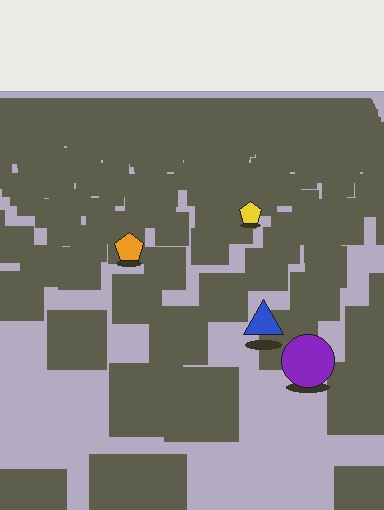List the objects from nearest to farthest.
From nearest to farthest: the purple circle, the blue triangle, the orange pentagon, the yellow pentagon.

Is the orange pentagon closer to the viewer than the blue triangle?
No. The blue triangle is closer — you can tell from the texture gradient: the ground texture is coarser near it.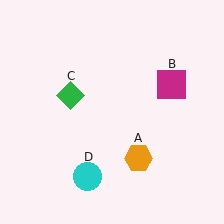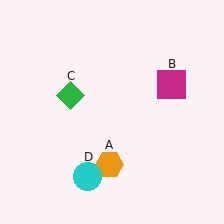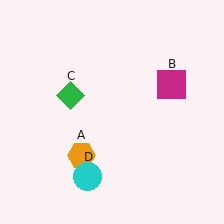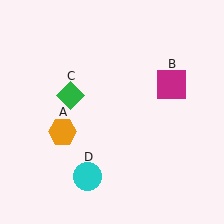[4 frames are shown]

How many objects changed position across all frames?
1 object changed position: orange hexagon (object A).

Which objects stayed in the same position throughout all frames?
Magenta square (object B) and green diamond (object C) and cyan circle (object D) remained stationary.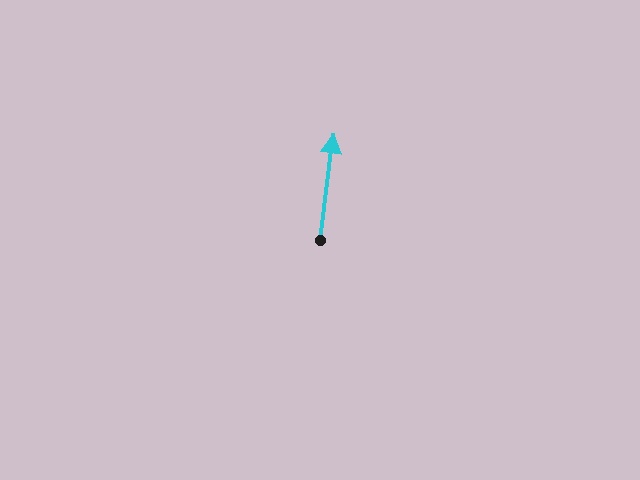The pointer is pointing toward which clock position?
Roughly 12 o'clock.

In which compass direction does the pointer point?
North.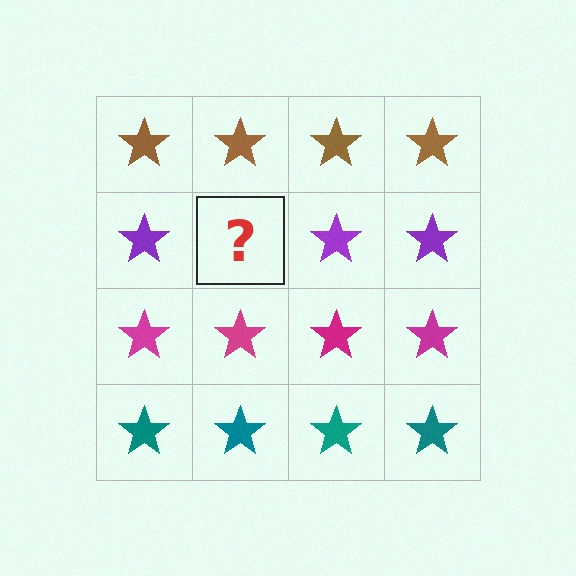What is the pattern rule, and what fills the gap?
The rule is that each row has a consistent color. The gap should be filled with a purple star.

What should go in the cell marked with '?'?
The missing cell should contain a purple star.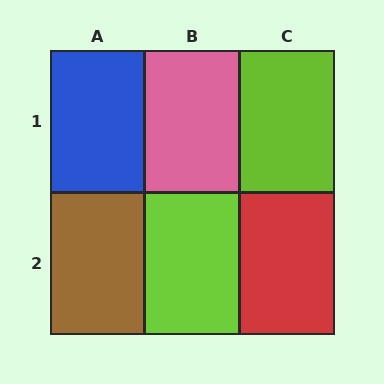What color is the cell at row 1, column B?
Pink.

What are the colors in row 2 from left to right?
Brown, lime, red.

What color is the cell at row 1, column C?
Lime.